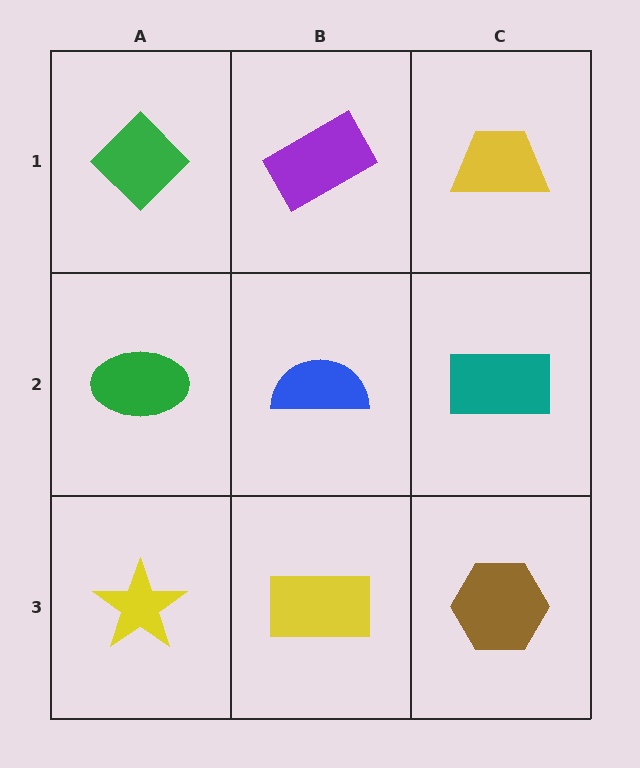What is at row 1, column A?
A green diamond.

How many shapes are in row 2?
3 shapes.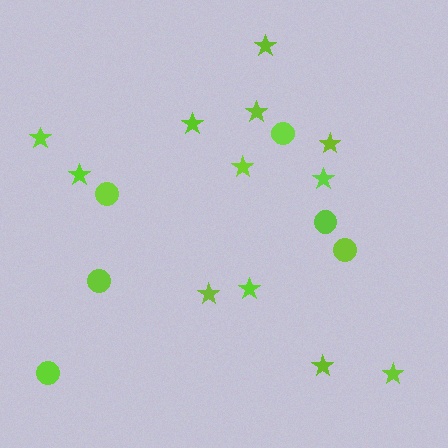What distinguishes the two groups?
There are 2 groups: one group of circles (6) and one group of stars (12).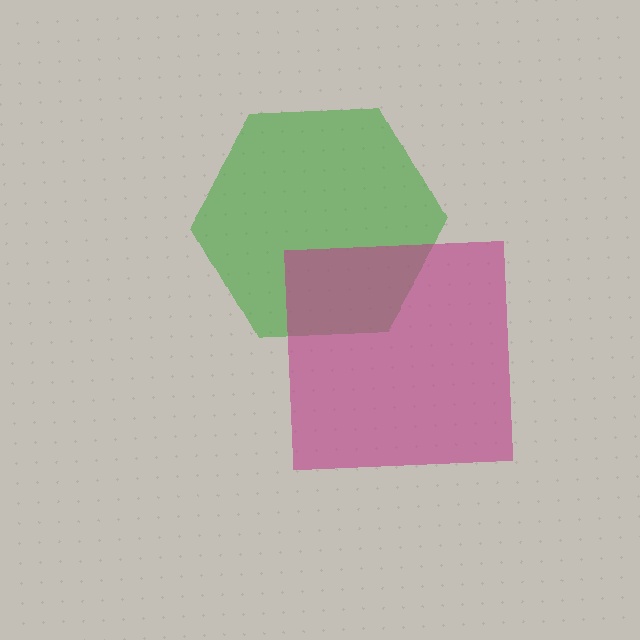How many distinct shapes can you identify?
There are 2 distinct shapes: a green hexagon, a magenta square.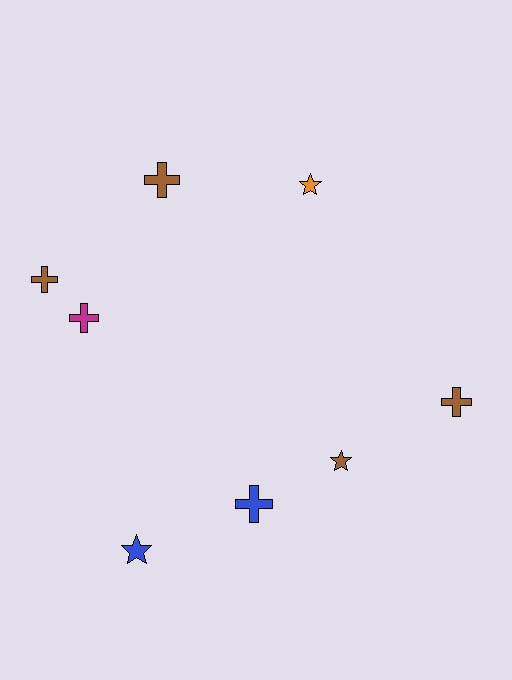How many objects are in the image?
There are 8 objects.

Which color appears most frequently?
Brown, with 4 objects.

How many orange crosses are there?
There are no orange crosses.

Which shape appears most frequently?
Cross, with 5 objects.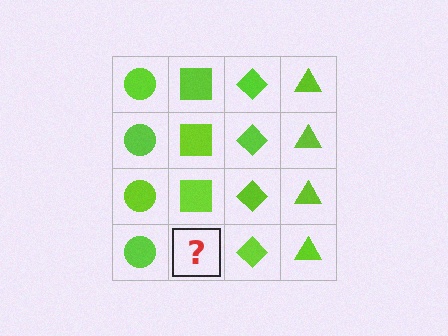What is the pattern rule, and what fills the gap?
The rule is that each column has a consistent shape. The gap should be filled with a lime square.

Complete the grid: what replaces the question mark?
The question mark should be replaced with a lime square.